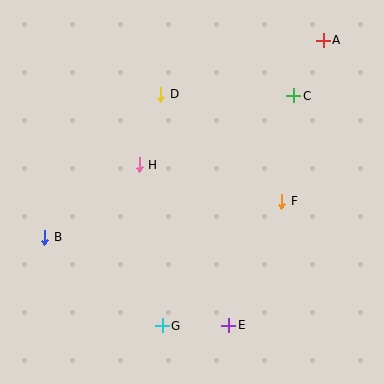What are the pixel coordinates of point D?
Point D is at (161, 94).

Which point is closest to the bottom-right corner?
Point E is closest to the bottom-right corner.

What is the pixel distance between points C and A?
The distance between C and A is 63 pixels.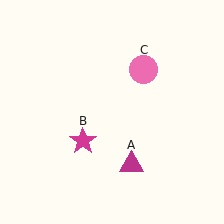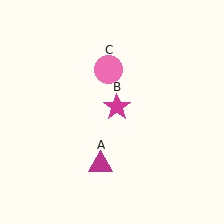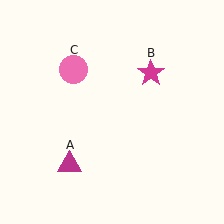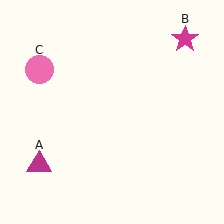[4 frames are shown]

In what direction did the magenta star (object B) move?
The magenta star (object B) moved up and to the right.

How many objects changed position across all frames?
3 objects changed position: magenta triangle (object A), magenta star (object B), pink circle (object C).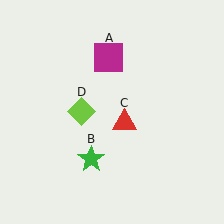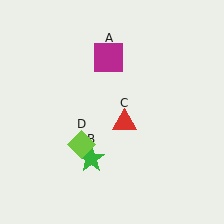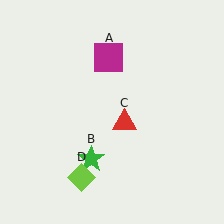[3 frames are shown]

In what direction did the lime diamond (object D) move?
The lime diamond (object D) moved down.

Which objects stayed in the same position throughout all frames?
Magenta square (object A) and green star (object B) and red triangle (object C) remained stationary.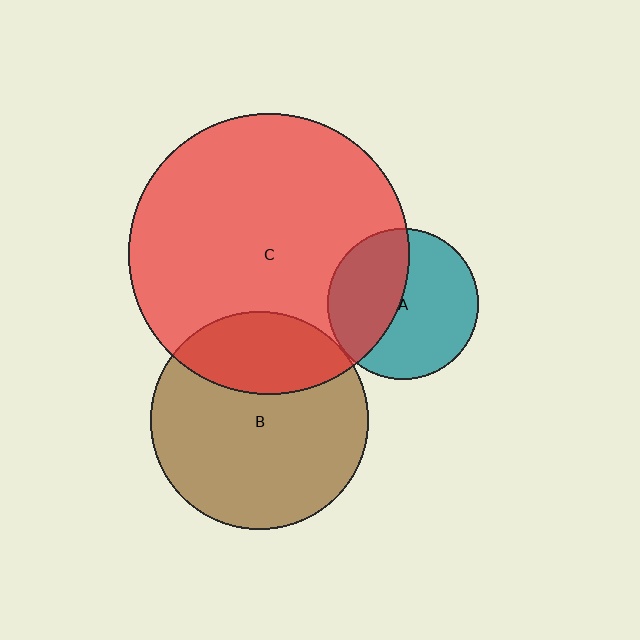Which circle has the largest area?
Circle C (red).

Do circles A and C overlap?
Yes.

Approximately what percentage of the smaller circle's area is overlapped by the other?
Approximately 40%.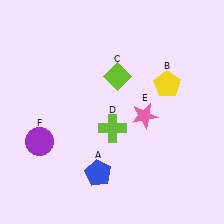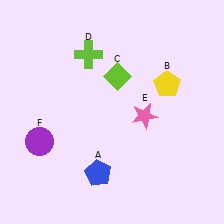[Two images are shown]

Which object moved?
The lime cross (D) moved up.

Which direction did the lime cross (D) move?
The lime cross (D) moved up.